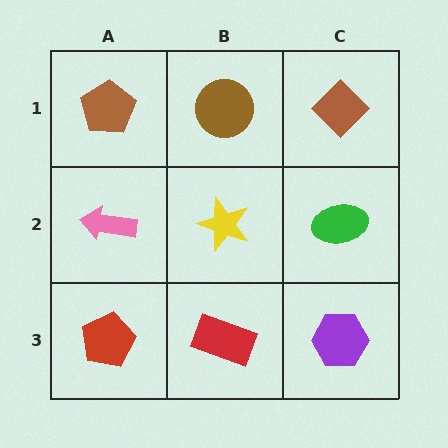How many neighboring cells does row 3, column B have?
3.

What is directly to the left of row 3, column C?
A red rectangle.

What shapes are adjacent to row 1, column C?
A green ellipse (row 2, column C), a brown circle (row 1, column B).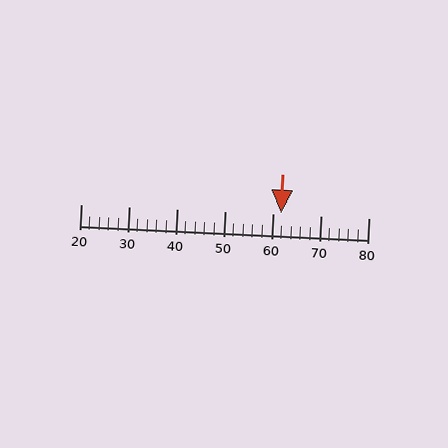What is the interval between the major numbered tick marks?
The major tick marks are spaced 10 units apart.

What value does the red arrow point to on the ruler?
The red arrow points to approximately 62.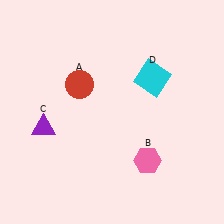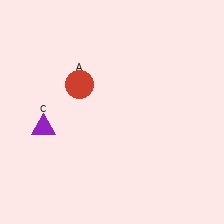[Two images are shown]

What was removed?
The pink hexagon (B), the cyan square (D) were removed in Image 2.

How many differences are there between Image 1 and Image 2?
There are 2 differences between the two images.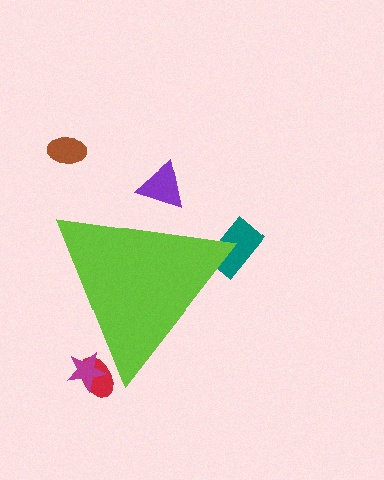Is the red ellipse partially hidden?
Yes, the red ellipse is partially hidden behind the lime triangle.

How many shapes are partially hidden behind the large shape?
4 shapes are partially hidden.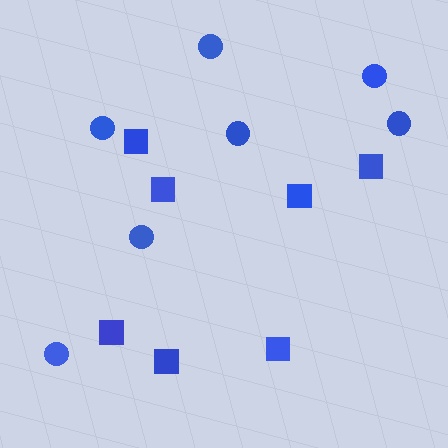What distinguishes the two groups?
There are 2 groups: one group of circles (7) and one group of squares (7).